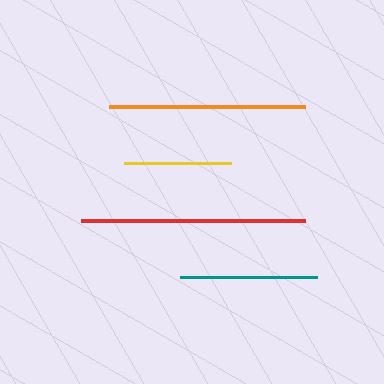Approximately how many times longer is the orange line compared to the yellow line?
The orange line is approximately 1.8 times the length of the yellow line.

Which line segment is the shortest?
The yellow line is the shortest at approximately 107 pixels.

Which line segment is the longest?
The red line is the longest at approximately 224 pixels.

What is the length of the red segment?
The red segment is approximately 224 pixels long.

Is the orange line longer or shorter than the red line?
The red line is longer than the orange line.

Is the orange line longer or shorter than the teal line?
The orange line is longer than the teal line.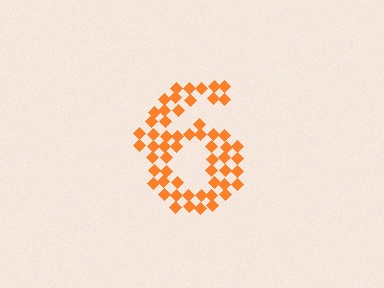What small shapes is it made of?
It is made of small diamonds.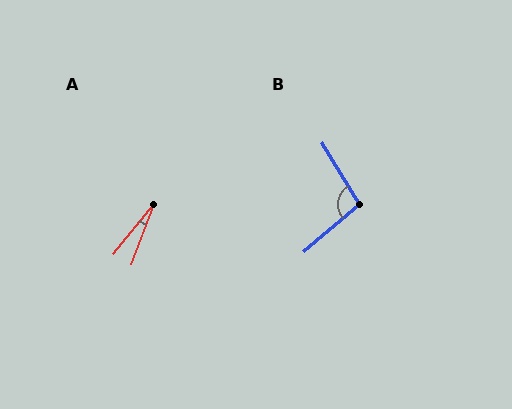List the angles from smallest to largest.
A (19°), B (99°).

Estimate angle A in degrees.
Approximately 19 degrees.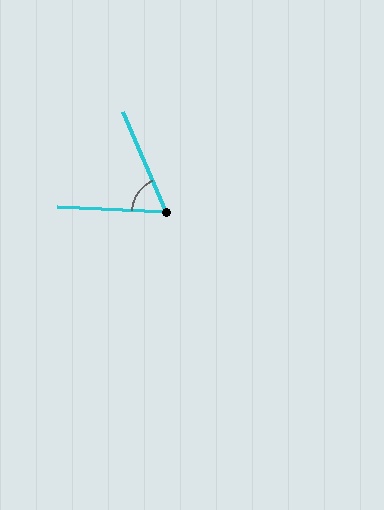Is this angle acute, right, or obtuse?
It is acute.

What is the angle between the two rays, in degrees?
Approximately 63 degrees.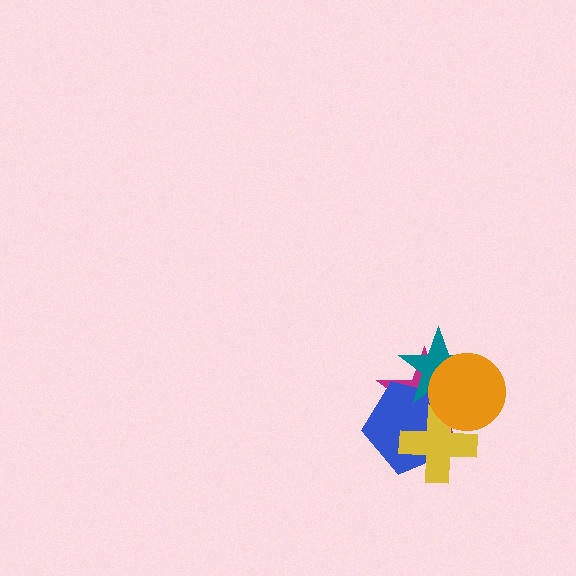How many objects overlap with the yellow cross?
3 objects overlap with the yellow cross.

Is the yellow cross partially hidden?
Yes, it is partially covered by another shape.